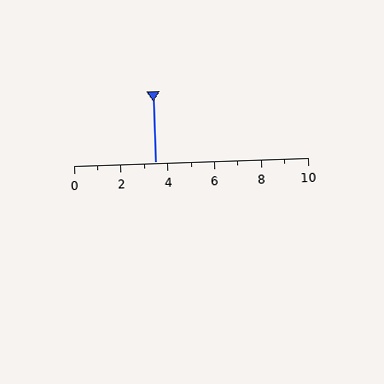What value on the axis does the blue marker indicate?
The marker indicates approximately 3.5.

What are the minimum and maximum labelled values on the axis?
The axis runs from 0 to 10.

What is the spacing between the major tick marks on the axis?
The major ticks are spaced 2 apart.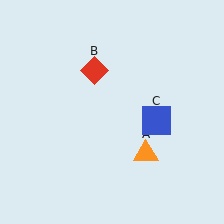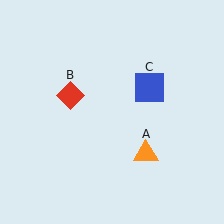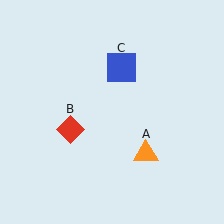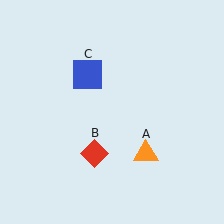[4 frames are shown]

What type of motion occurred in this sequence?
The red diamond (object B), blue square (object C) rotated counterclockwise around the center of the scene.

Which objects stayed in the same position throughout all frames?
Orange triangle (object A) remained stationary.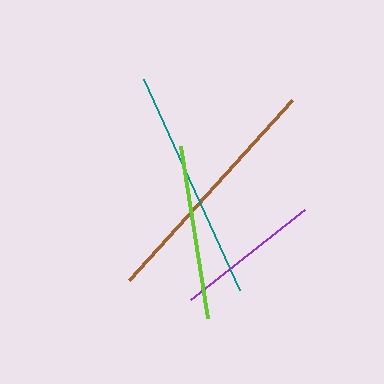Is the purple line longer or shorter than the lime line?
The lime line is longer than the purple line.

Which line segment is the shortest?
The purple line is the shortest at approximately 145 pixels.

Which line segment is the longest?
The brown line is the longest at approximately 243 pixels.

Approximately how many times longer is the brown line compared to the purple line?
The brown line is approximately 1.7 times the length of the purple line.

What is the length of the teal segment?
The teal segment is approximately 233 pixels long.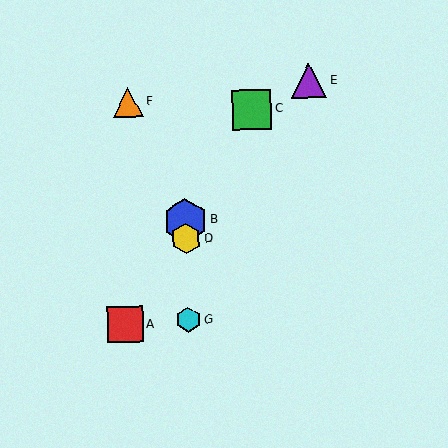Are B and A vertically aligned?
No, B is at x≈185 and A is at x≈125.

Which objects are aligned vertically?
Objects B, D, G are aligned vertically.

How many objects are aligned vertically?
3 objects (B, D, G) are aligned vertically.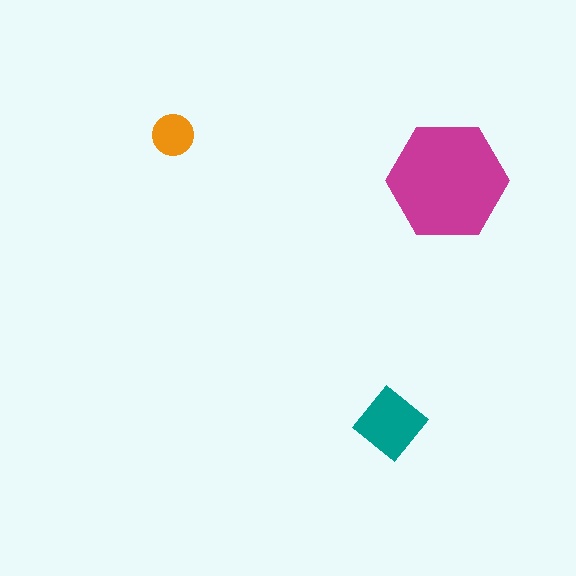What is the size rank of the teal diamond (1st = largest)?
2nd.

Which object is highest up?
The orange circle is topmost.